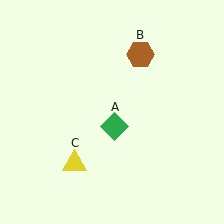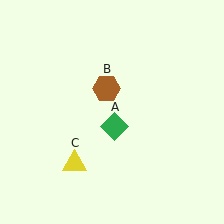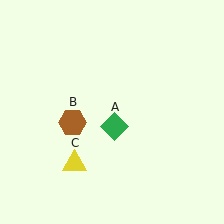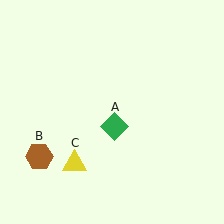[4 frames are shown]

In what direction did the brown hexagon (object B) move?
The brown hexagon (object B) moved down and to the left.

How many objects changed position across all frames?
1 object changed position: brown hexagon (object B).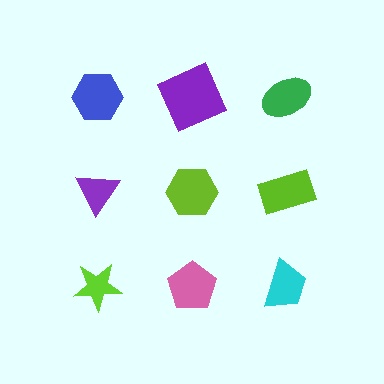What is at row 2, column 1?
A purple triangle.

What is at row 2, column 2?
A lime hexagon.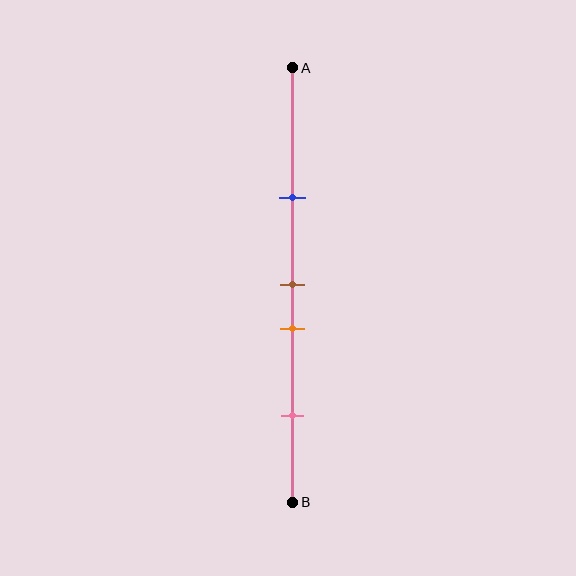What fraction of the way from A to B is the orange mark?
The orange mark is approximately 60% (0.6) of the way from A to B.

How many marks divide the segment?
There are 4 marks dividing the segment.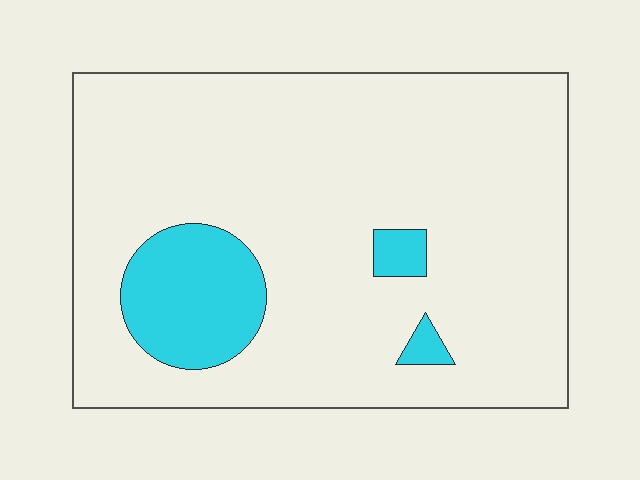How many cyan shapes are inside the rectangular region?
3.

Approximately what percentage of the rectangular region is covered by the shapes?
Approximately 15%.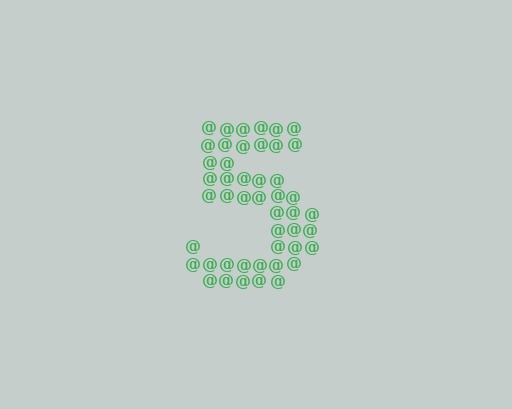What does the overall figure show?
The overall figure shows the digit 5.